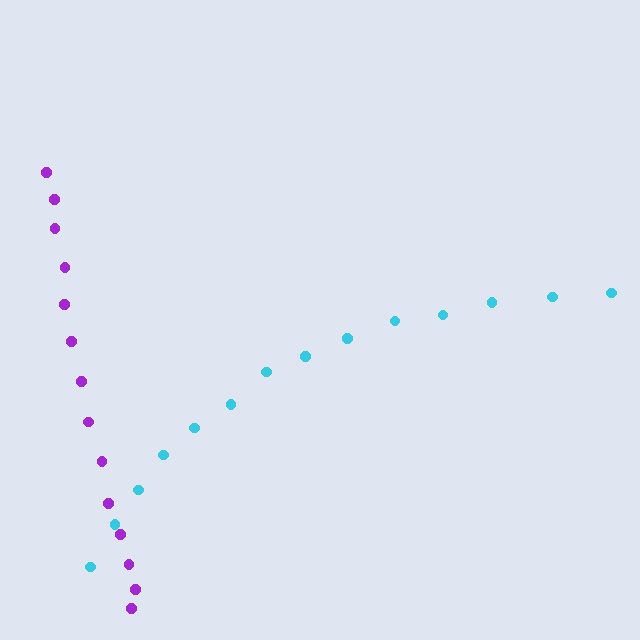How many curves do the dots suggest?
There are 2 distinct paths.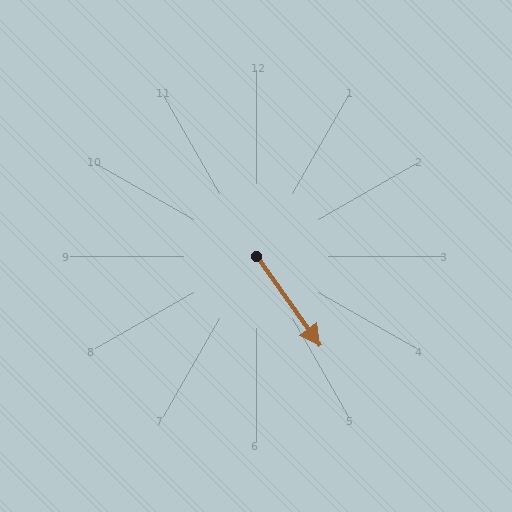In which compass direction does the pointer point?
Southeast.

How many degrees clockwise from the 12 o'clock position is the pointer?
Approximately 145 degrees.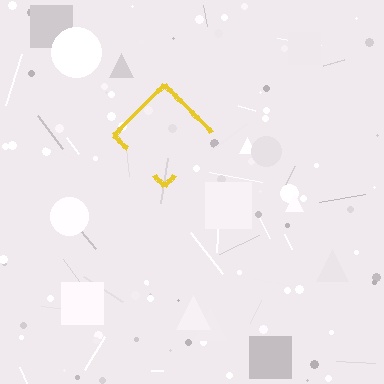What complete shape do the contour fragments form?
The contour fragments form a diamond.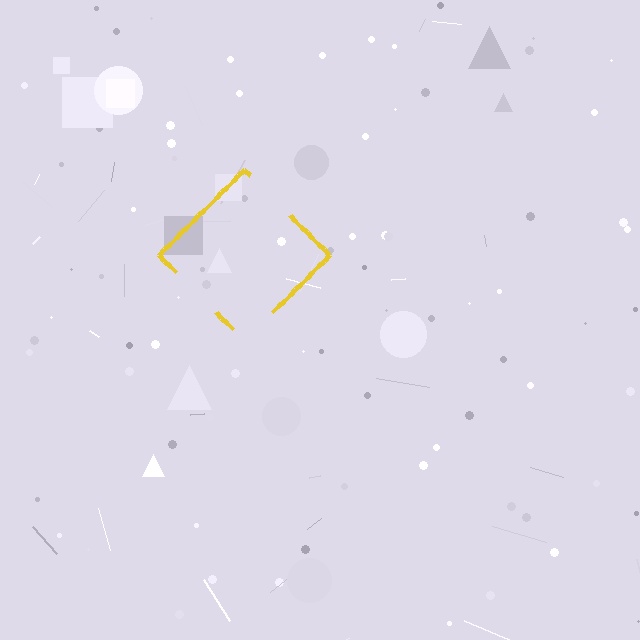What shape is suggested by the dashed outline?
The dashed outline suggests a diamond.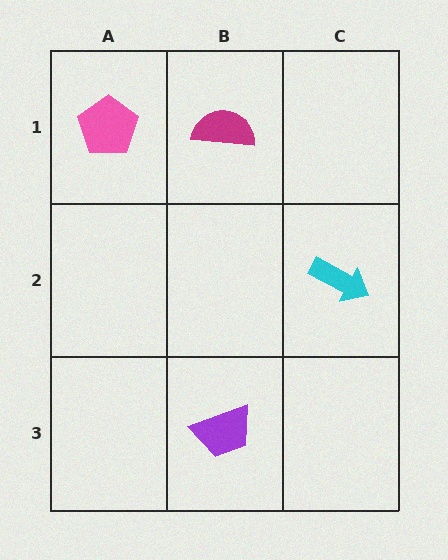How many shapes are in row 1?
2 shapes.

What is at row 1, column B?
A magenta semicircle.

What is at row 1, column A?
A pink pentagon.